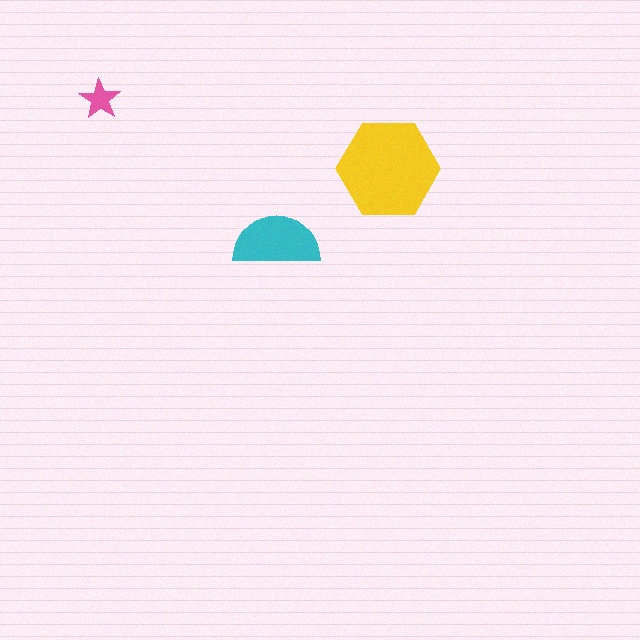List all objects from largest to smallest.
The yellow hexagon, the cyan semicircle, the pink star.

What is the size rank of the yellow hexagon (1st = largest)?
1st.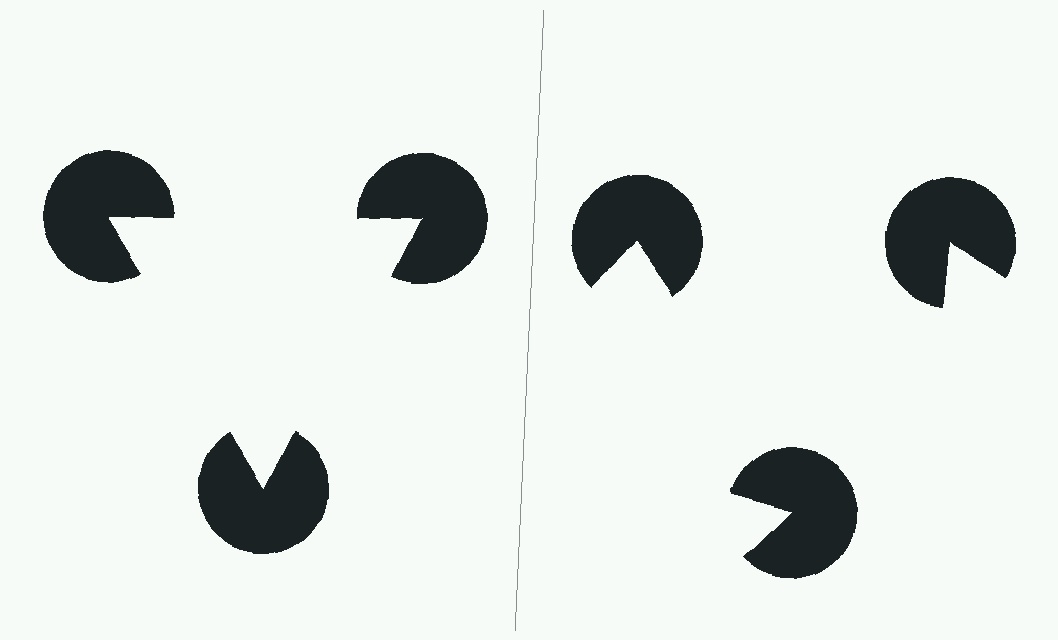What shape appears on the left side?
An illusory triangle.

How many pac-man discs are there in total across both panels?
6 — 3 on each side.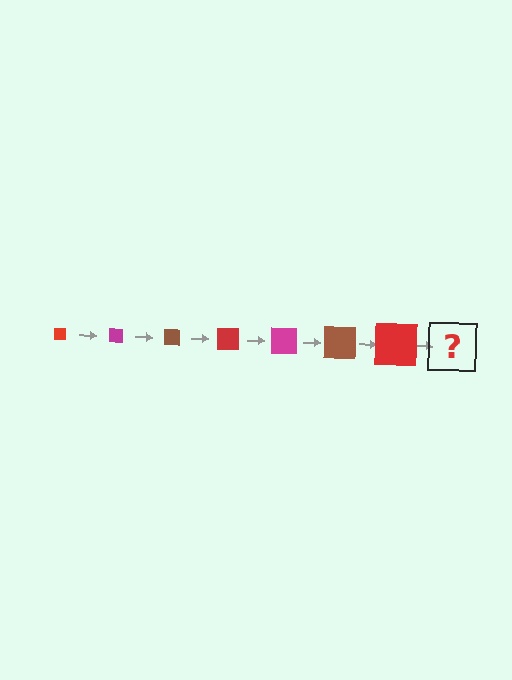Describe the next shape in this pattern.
It should be a magenta square, larger than the previous one.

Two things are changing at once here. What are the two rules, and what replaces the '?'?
The two rules are that the square grows larger each step and the color cycles through red, magenta, and brown. The '?' should be a magenta square, larger than the previous one.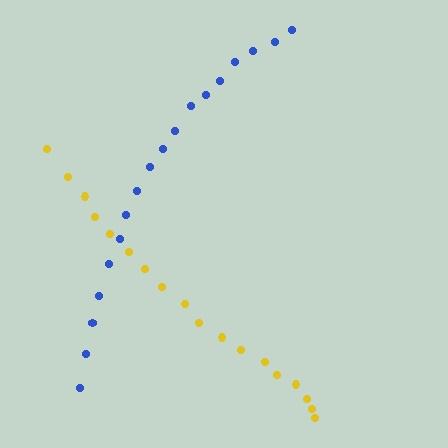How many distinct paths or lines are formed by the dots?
There are 2 distinct paths.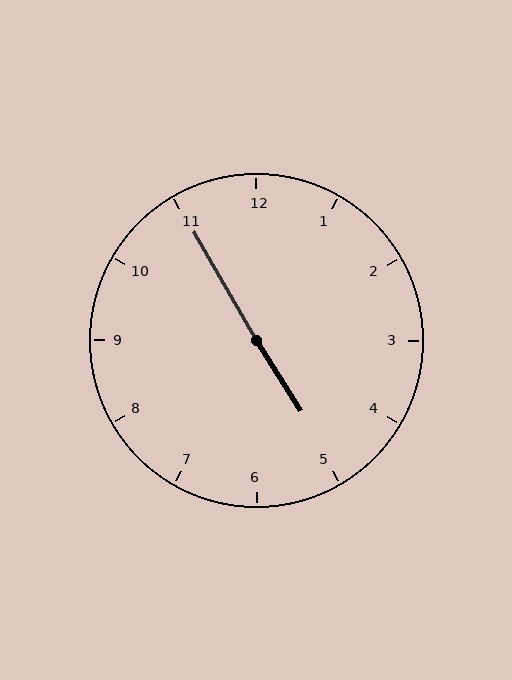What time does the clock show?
4:55.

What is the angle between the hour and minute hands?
Approximately 178 degrees.